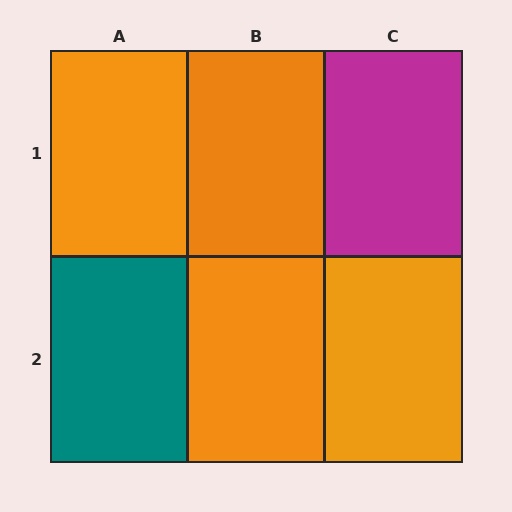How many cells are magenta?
1 cell is magenta.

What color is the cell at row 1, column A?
Orange.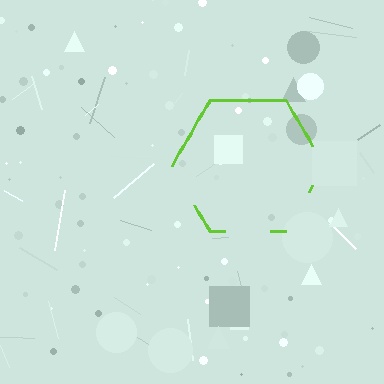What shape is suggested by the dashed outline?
The dashed outline suggests a hexagon.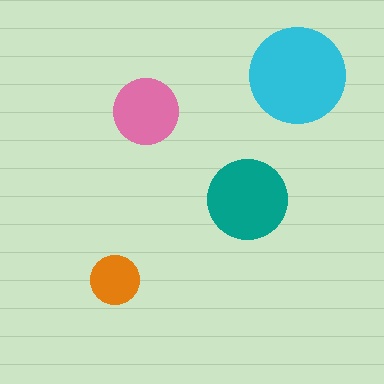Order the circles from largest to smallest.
the cyan one, the teal one, the pink one, the orange one.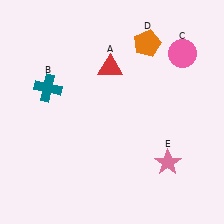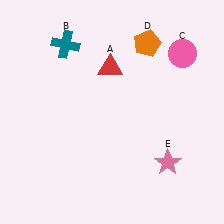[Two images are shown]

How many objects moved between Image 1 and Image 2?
1 object moved between the two images.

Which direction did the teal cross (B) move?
The teal cross (B) moved up.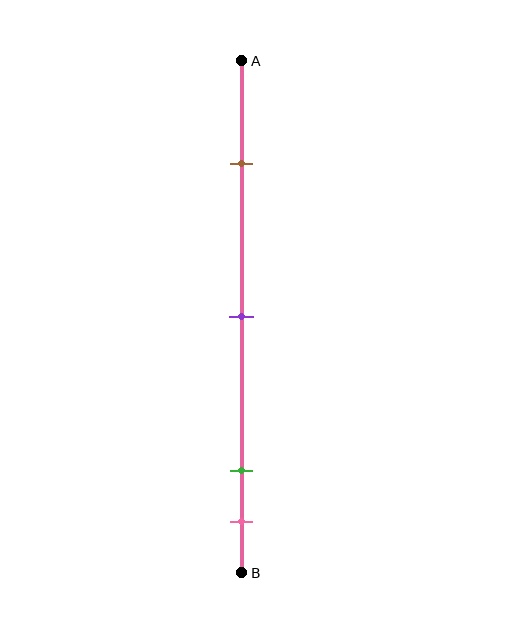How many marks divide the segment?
There are 4 marks dividing the segment.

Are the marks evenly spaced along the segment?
No, the marks are not evenly spaced.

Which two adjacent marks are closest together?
The green and pink marks are the closest adjacent pair.